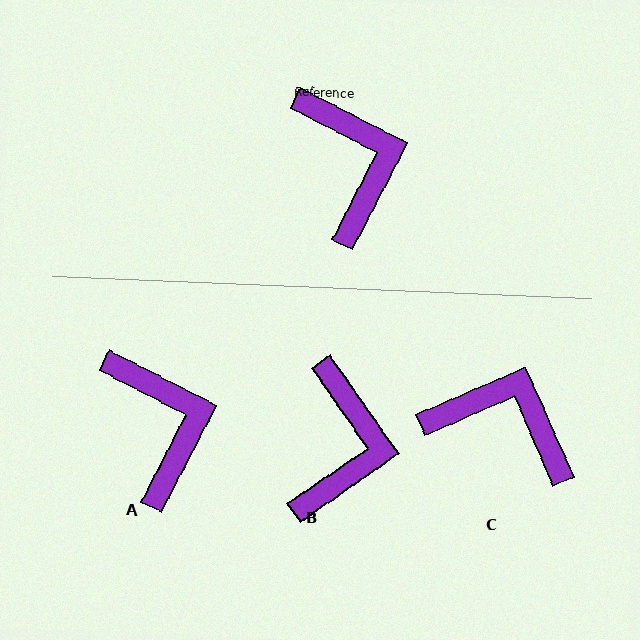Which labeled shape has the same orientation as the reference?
A.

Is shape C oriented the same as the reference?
No, it is off by about 51 degrees.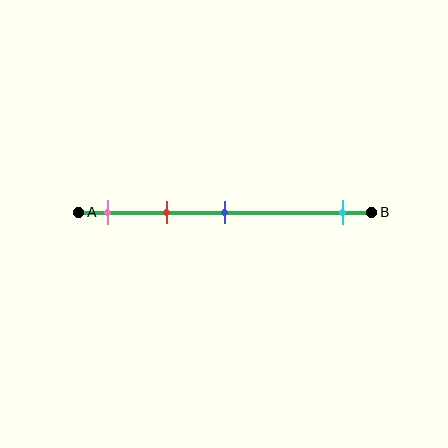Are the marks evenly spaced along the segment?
No, the marks are not evenly spaced.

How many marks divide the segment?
There are 4 marks dividing the segment.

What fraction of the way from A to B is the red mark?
The red mark is approximately 30% (0.3) of the way from A to B.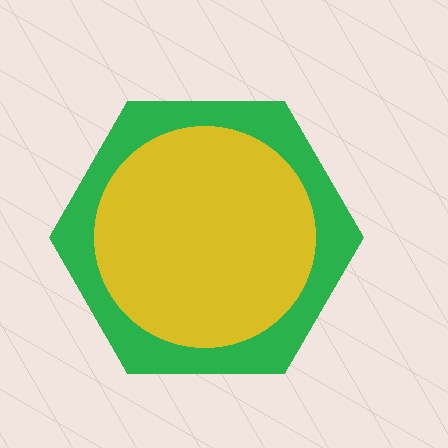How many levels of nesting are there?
2.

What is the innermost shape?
The yellow circle.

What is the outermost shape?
The green hexagon.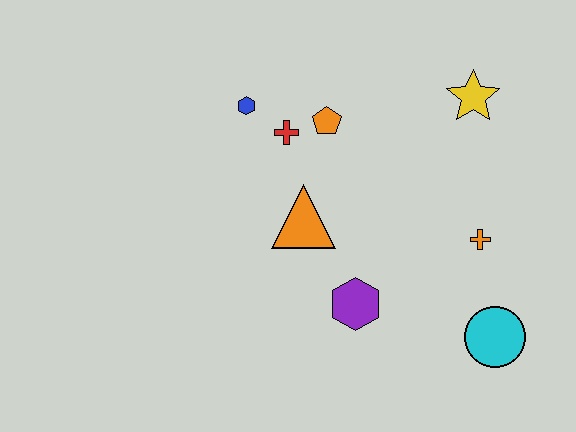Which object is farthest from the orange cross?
The blue hexagon is farthest from the orange cross.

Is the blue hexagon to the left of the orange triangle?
Yes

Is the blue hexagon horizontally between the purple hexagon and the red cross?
No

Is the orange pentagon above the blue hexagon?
No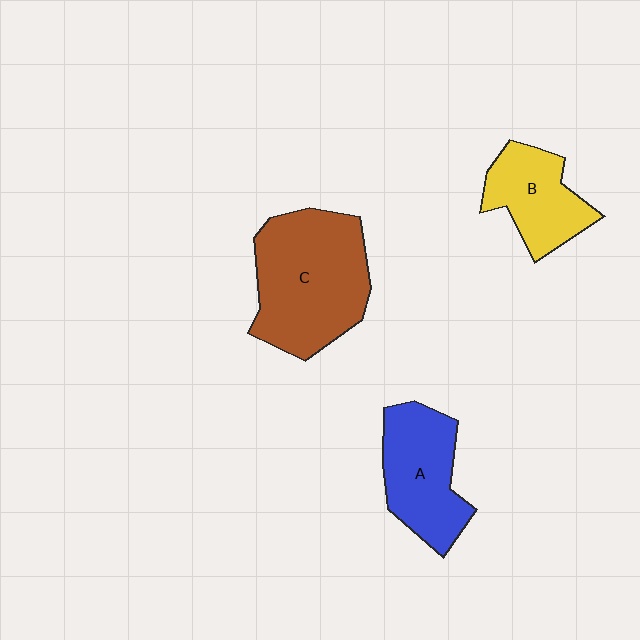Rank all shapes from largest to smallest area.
From largest to smallest: C (brown), A (blue), B (yellow).